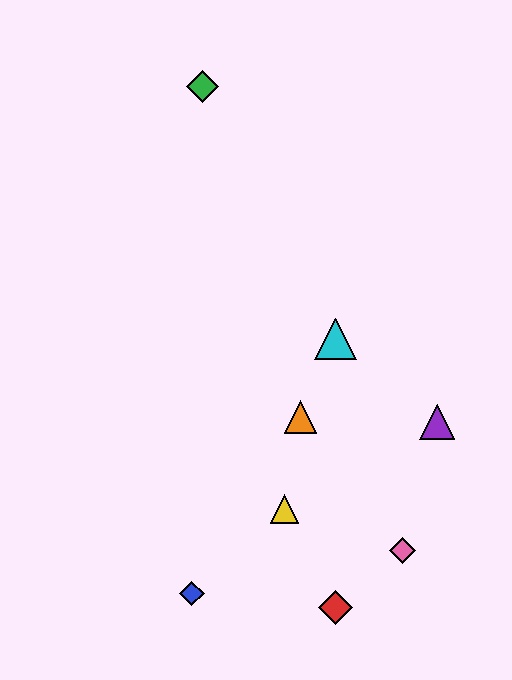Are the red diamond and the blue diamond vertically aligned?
No, the red diamond is at x≈336 and the blue diamond is at x≈192.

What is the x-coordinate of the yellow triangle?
The yellow triangle is at x≈284.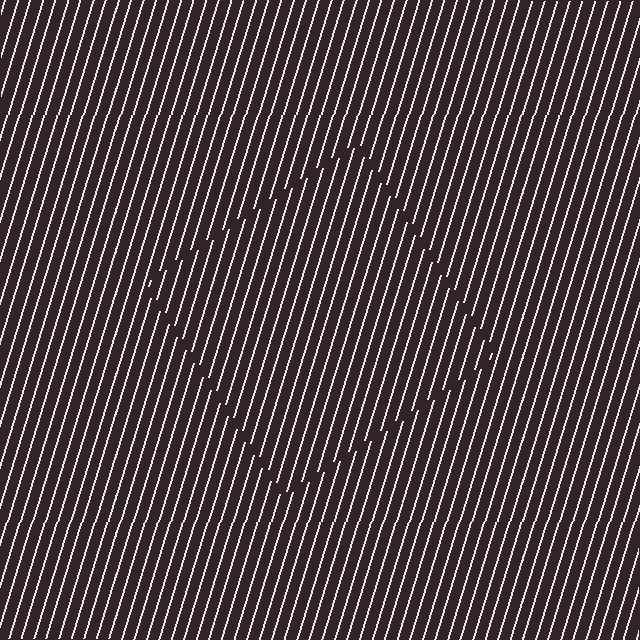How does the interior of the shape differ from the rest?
The interior of the shape contains the same grating, shifted by half a period — the contour is defined by the phase discontinuity where line-ends from the inner and outer gratings abut.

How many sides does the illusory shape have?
4 sides — the line-ends trace a square.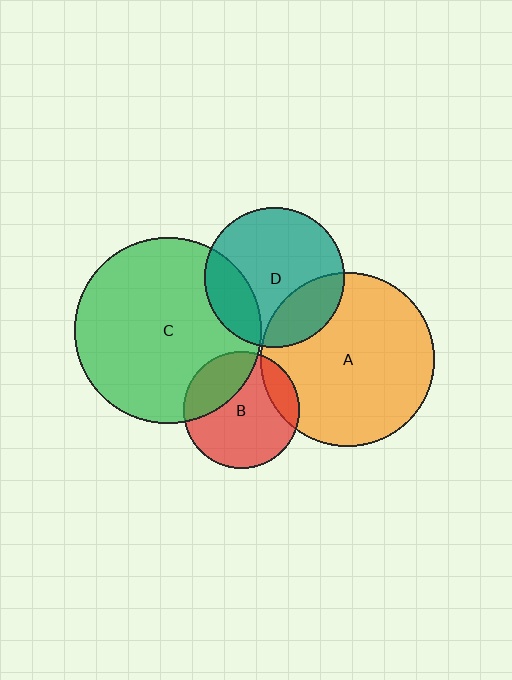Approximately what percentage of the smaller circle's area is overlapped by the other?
Approximately 30%.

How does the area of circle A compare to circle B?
Approximately 2.2 times.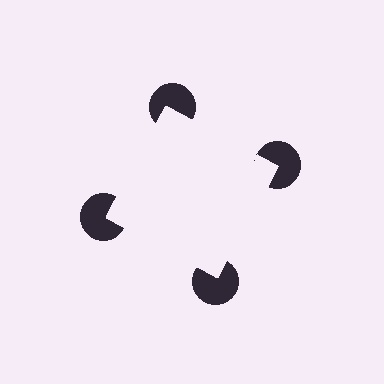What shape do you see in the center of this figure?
An illusory square — its edges are inferred from the aligned wedge cuts in the pac-man discs, not physically drawn.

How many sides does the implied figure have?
4 sides.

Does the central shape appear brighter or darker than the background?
It typically appears slightly brighter than the background, even though no actual brightness change is drawn.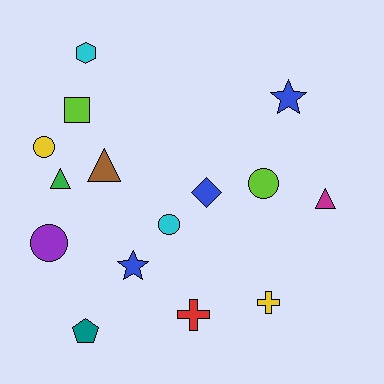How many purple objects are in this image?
There is 1 purple object.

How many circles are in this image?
There are 4 circles.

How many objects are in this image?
There are 15 objects.